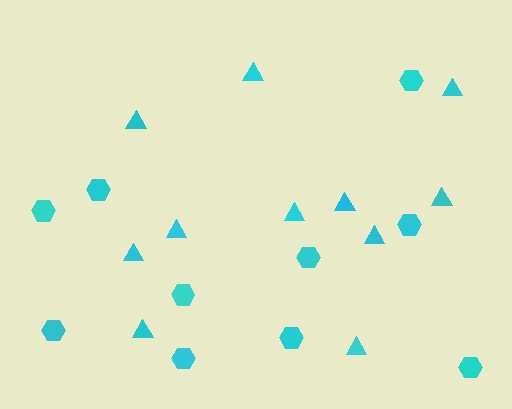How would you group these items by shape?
There are 2 groups: one group of hexagons (10) and one group of triangles (11).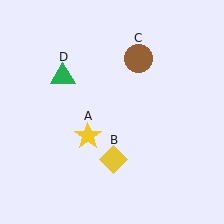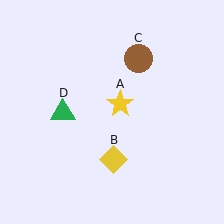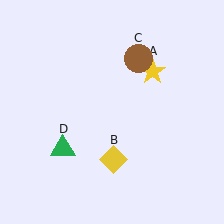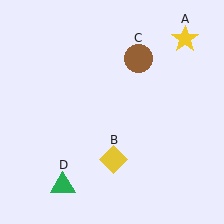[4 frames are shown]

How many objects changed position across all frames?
2 objects changed position: yellow star (object A), green triangle (object D).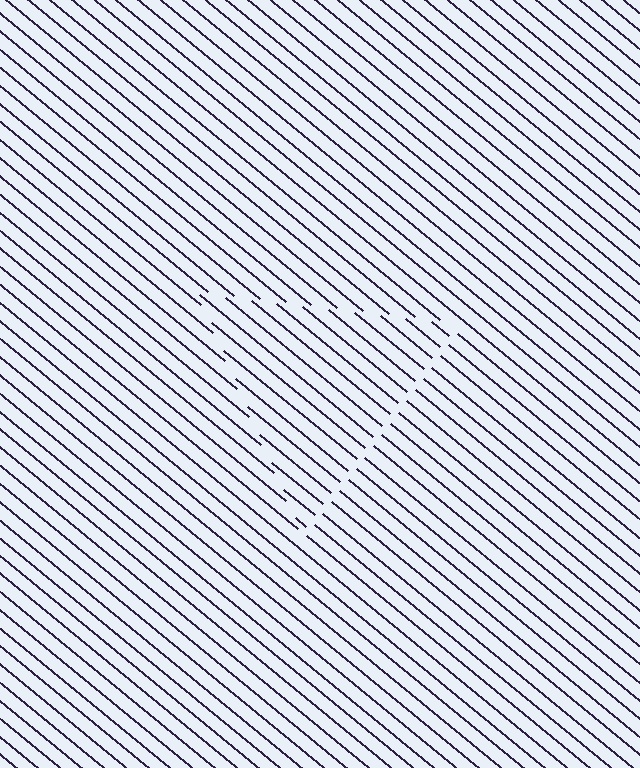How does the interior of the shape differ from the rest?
The interior of the shape contains the same grating, shifted by half a period — the contour is defined by the phase discontinuity where line-ends from the inner and outer gratings abut.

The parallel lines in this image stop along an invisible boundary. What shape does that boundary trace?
An illusory triangle. The interior of the shape contains the same grating, shifted by half a period — the contour is defined by the phase discontinuity where line-ends from the inner and outer gratings abut.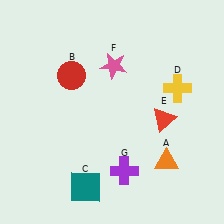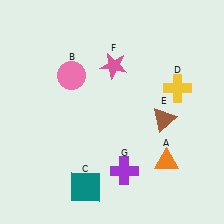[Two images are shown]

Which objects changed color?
B changed from red to pink. E changed from red to brown.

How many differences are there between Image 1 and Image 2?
There are 2 differences between the two images.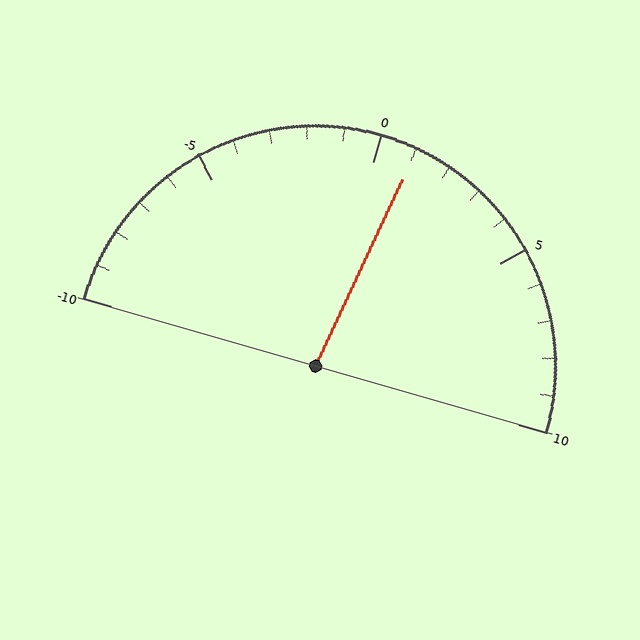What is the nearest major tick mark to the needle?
The nearest major tick mark is 0.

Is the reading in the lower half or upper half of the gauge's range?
The reading is in the upper half of the range (-10 to 10).